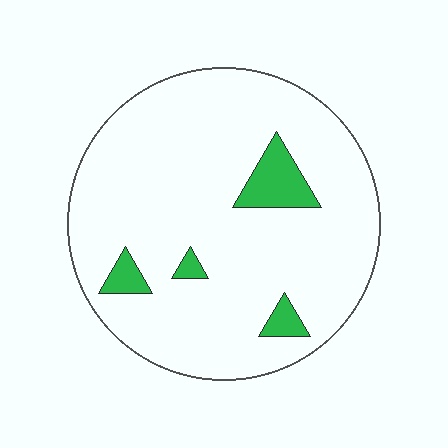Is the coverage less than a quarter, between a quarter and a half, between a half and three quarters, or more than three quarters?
Less than a quarter.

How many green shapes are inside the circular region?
4.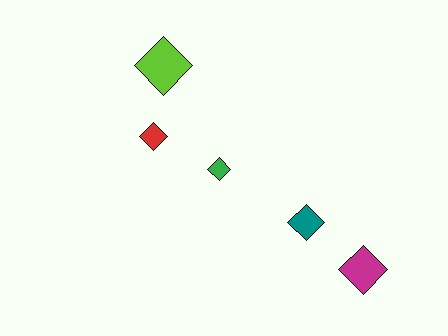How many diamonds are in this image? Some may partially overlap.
There are 5 diamonds.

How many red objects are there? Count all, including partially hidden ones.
There is 1 red object.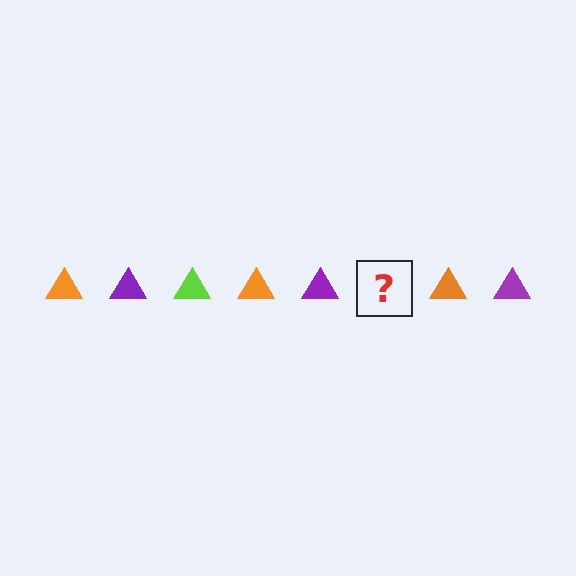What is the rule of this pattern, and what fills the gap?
The rule is that the pattern cycles through orange, purple, lime triangles. The gap should be filled with a lime triangle.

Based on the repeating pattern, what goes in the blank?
The blank should be a lime triangle.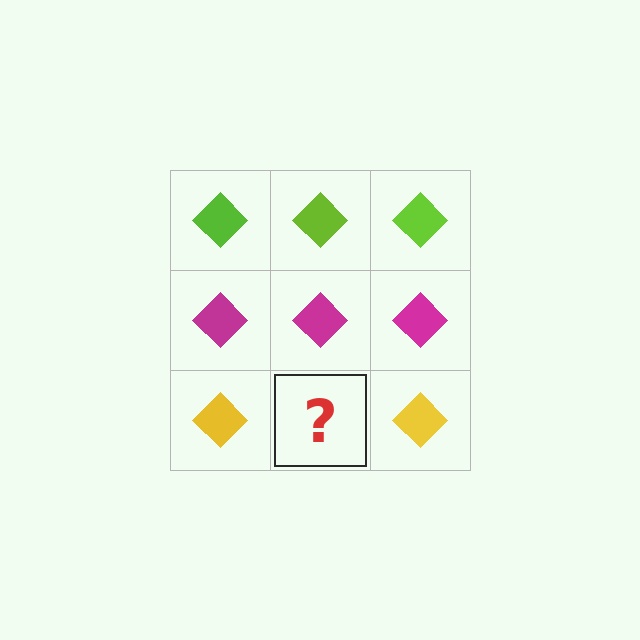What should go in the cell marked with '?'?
The missing cell should contain a yellow diamond.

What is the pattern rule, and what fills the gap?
The rule is that each row has a consistent color. The gap should be filled with a yellow diamond.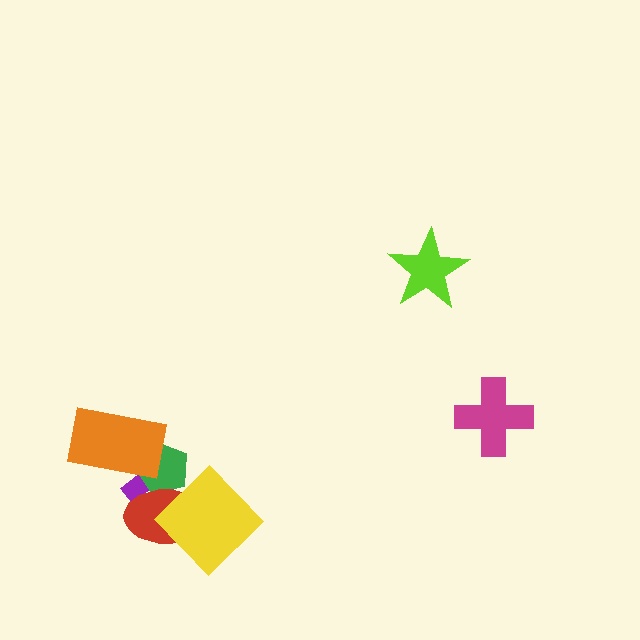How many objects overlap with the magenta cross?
0 objects overlap with the magenta cross.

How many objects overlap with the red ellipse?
3 objects overlap with the red ellipse.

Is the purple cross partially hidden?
Yes, it is partially covered by another shape.